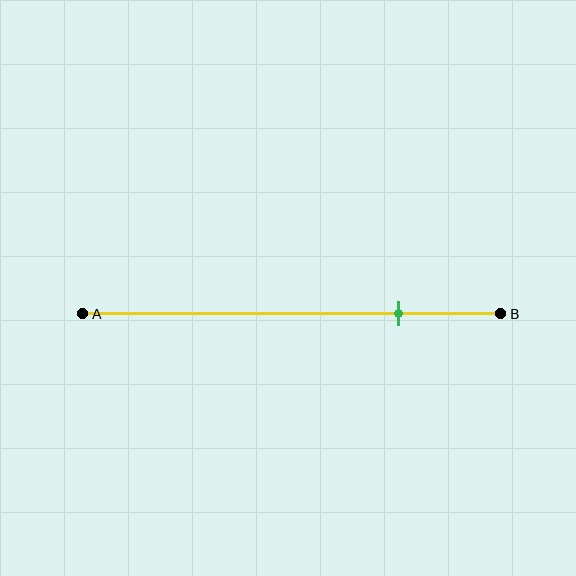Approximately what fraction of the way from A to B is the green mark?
The green mark is approximately 75% of the way from A to B.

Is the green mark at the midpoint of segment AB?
No, the mark is at about 75% from A, not at the 50% midpoint.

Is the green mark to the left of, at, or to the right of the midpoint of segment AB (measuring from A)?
The green mark is to the right of the midpoint of segment AB.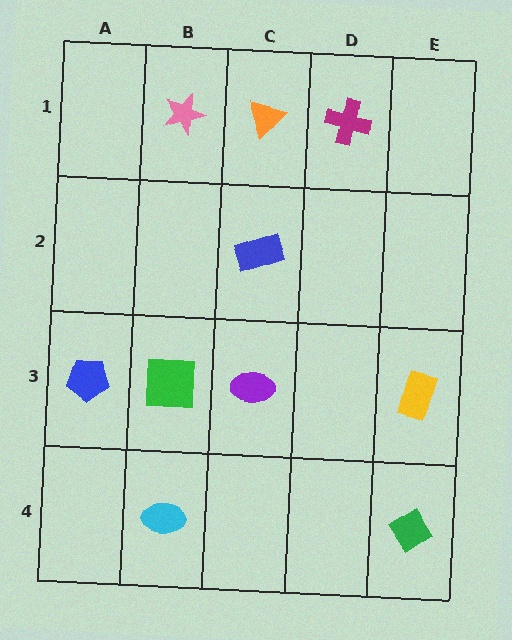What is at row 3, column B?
A green square.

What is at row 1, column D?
A magenta cross.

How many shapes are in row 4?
2 shapes.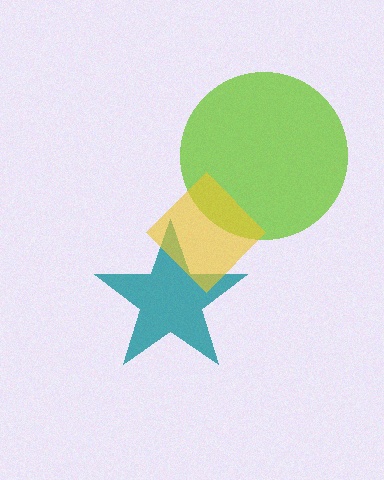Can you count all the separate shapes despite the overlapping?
Yes, there are 3 separate shapes.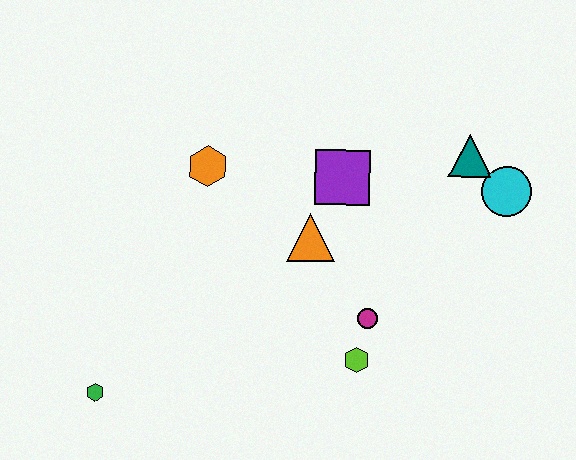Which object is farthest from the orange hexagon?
The cyan circle is farthest from the orange hexagon.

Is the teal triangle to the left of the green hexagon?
No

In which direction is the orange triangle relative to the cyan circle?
The orange triangle is to the left of the cyan circle.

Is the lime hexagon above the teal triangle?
No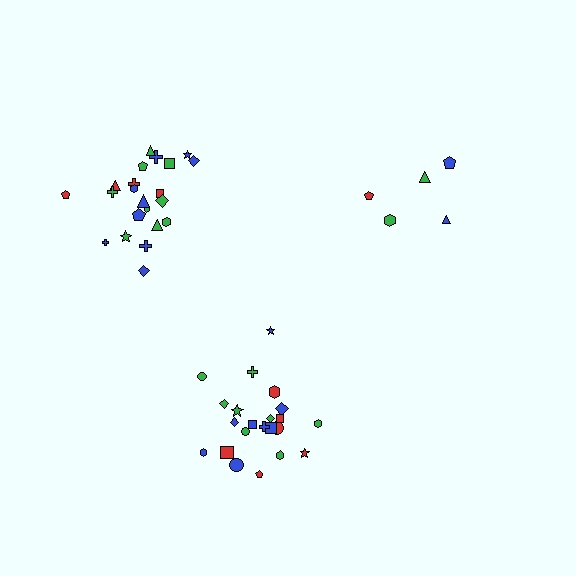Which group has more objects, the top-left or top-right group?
The top-left group.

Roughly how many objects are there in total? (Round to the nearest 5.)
Roughly 50 objects in total.